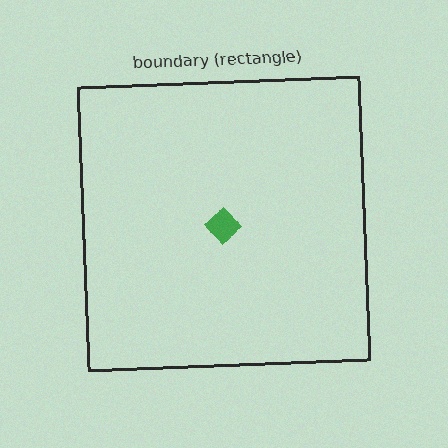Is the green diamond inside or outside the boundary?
Inside.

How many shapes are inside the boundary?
1 inside, 0 outside.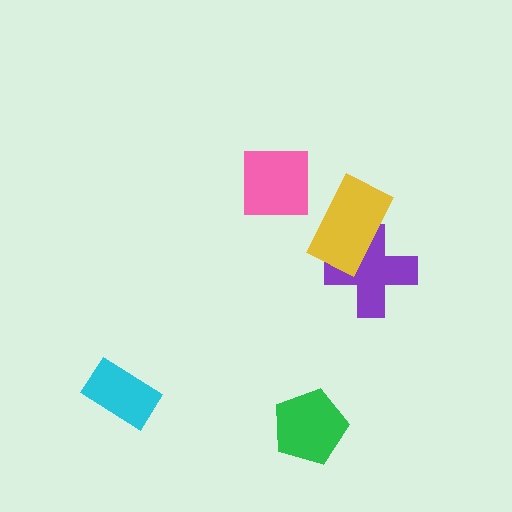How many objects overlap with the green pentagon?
0 objects overlap with the green pentagon.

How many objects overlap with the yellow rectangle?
1 object overlaps with the yellow rectangle.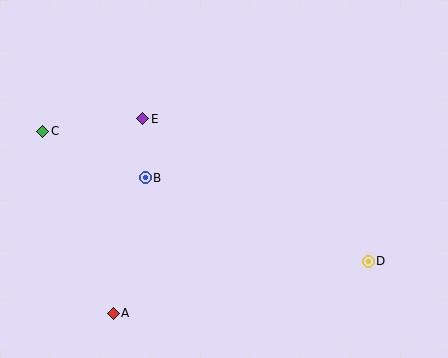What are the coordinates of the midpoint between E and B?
The midpoint between E and B is at (144, 148).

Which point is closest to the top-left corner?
Point C is closest to the top-left corner.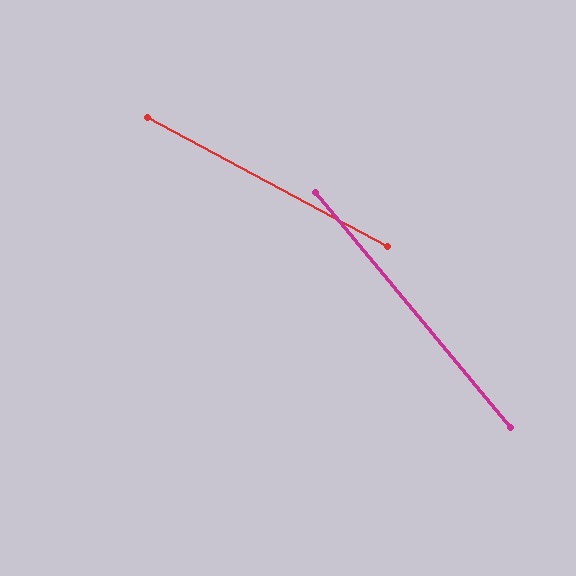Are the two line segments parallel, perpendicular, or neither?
Neither parallel nor perpendicular — they differ by about 22°.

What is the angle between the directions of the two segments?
Approximately 22 degrees.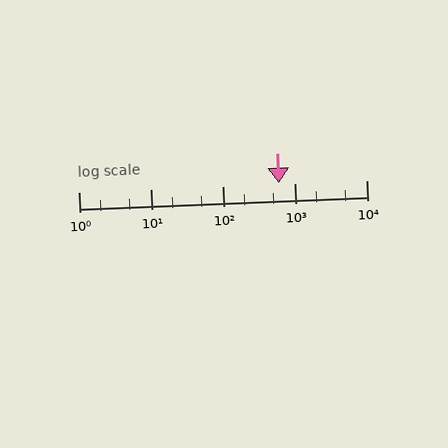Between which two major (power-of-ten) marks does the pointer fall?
The pointer is between 100 and 1000.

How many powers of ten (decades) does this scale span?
The scale spans 4 decades, from 1 to 10000.